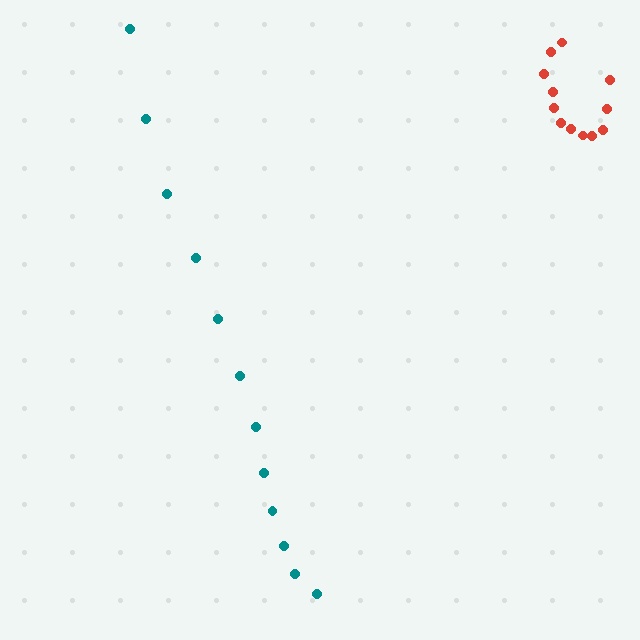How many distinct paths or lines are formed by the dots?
There are 2 distinct paths.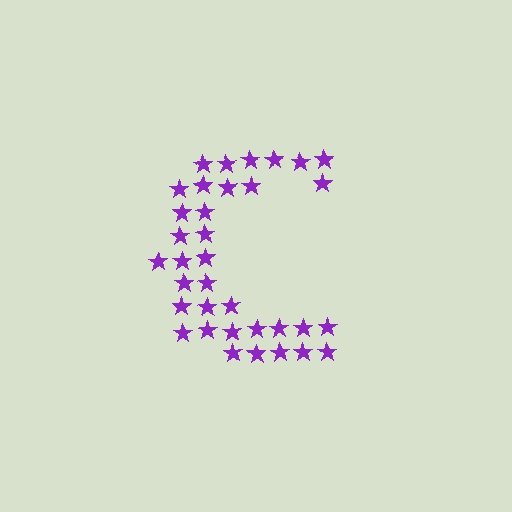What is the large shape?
The large shape is the letter C.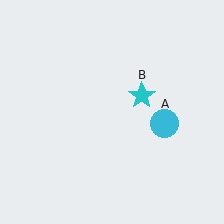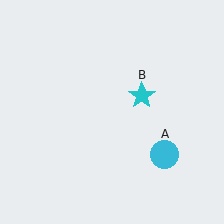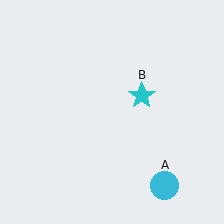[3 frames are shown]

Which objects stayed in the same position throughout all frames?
Cyan star (object B) remained stationary.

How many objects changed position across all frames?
1 object changed position: cyan circle (object A).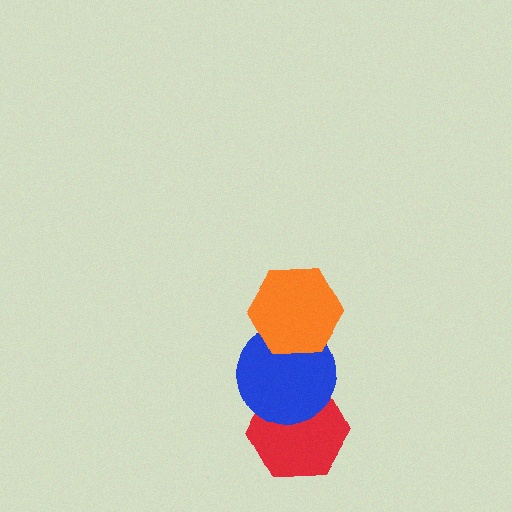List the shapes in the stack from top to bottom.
From top to bottom: the orange hexagon, the blue circle, the red hexagon.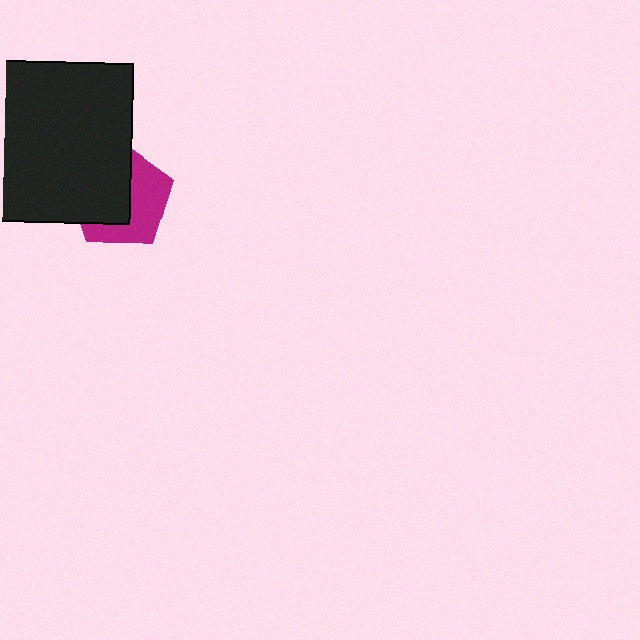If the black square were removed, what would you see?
You would see the complete magenta pentagon.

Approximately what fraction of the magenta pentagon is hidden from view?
Roughly 52% of the magenta pentagon is hidden behind the black square.